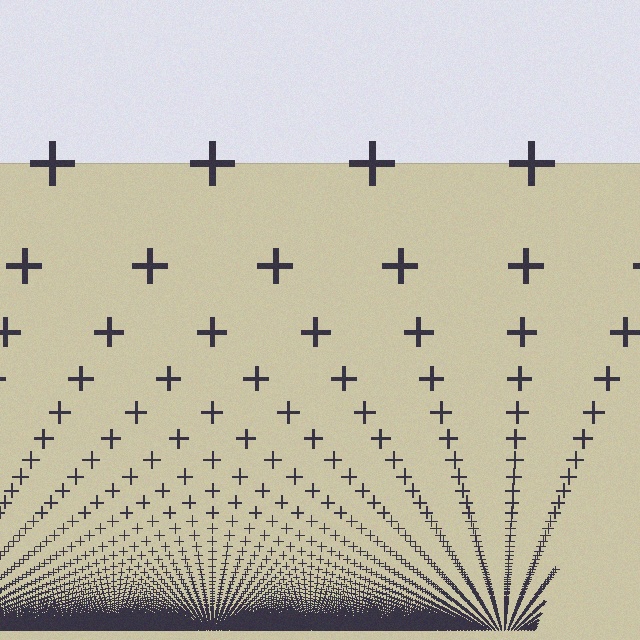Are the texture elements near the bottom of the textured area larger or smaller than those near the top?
Smaller. The gradient is inverted — elements near the bottom are smaller and denser.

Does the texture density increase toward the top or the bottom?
Density increases toward the bottom.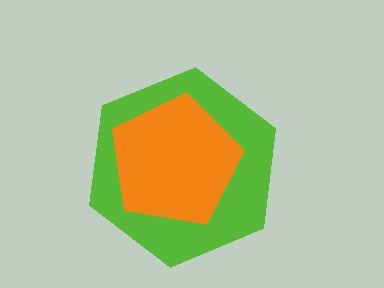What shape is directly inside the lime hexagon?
The orange pentagon.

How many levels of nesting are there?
2.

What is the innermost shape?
The orange pentagon.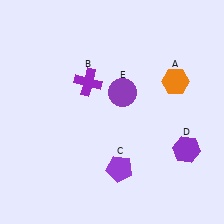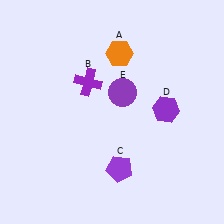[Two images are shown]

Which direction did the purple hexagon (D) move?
The purple hexagon (D) moved up.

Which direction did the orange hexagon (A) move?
The orange hexagon (A) moved left.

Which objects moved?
The objects that moved are: the orange hexagon (A), the purple hexagon (D).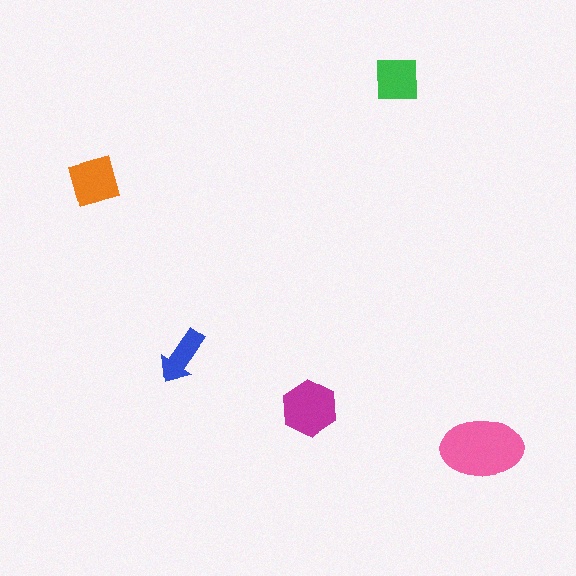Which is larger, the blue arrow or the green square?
The green square.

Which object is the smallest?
The blue arrow.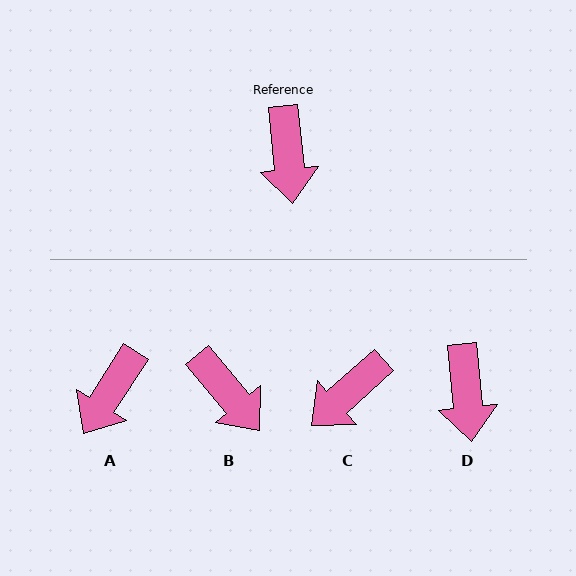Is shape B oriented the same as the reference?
No, it is off by about 34 degrees.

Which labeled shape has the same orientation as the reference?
D.